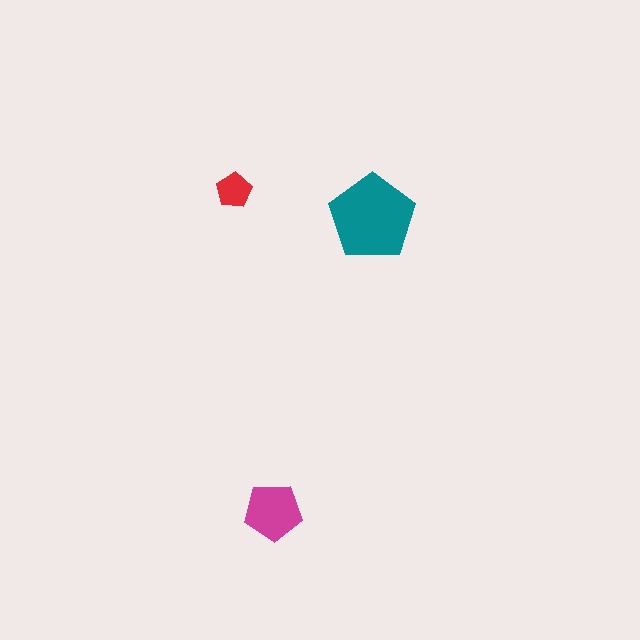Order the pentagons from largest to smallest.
the teal one, the magenta one, the red one.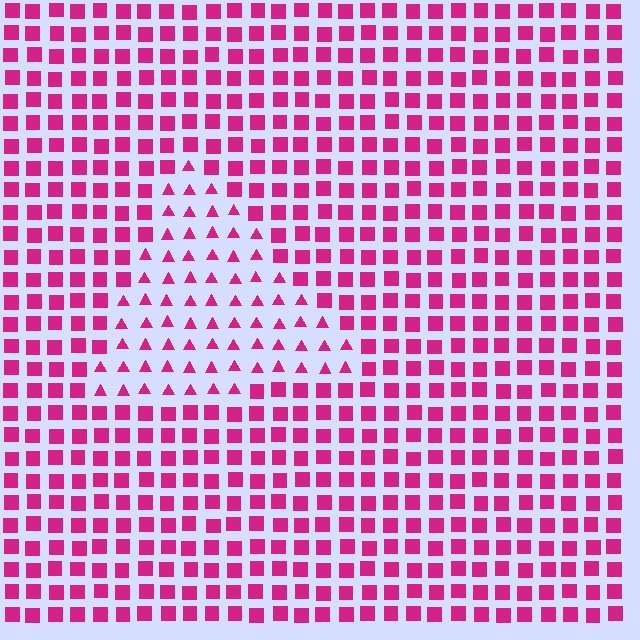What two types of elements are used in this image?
The image uses triangles inside the triangle region and squares outside it.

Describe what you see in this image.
The image is filled with small magenta elements arranged in a uniform grid. A triangle-shaped region contains triangles, while the surrounding area contains squares. The boundary is defined purely by the change in element shape.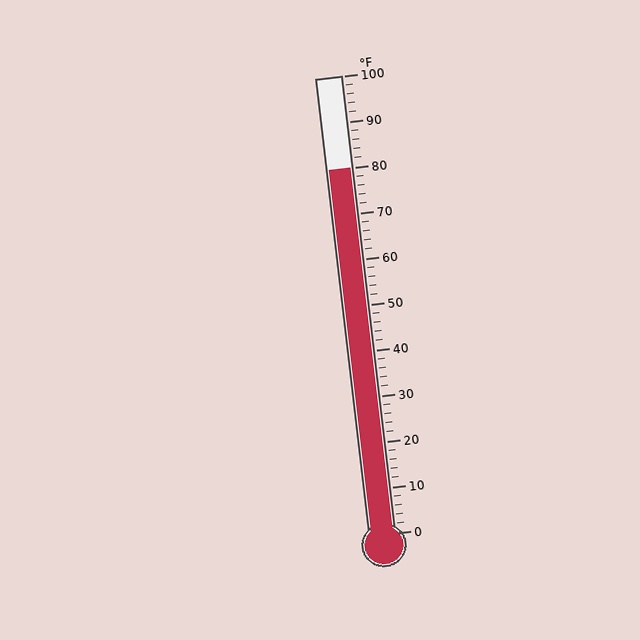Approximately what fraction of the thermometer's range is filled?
The thermometer is filled to approximately 80% of its range.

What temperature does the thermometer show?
The thermometer shows approximately 80°F.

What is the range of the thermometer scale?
The thermometer scale ranges from 0°F to 100°F.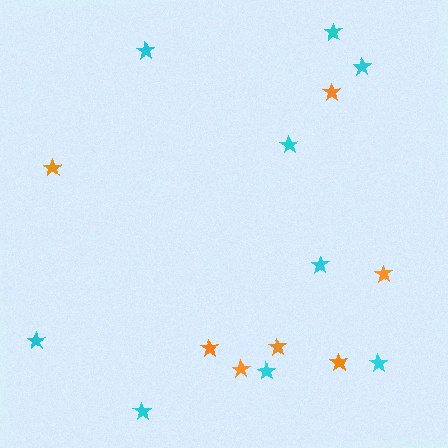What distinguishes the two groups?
There are 2 groups: one group of cyan stars (9) and one group of orange stars (7).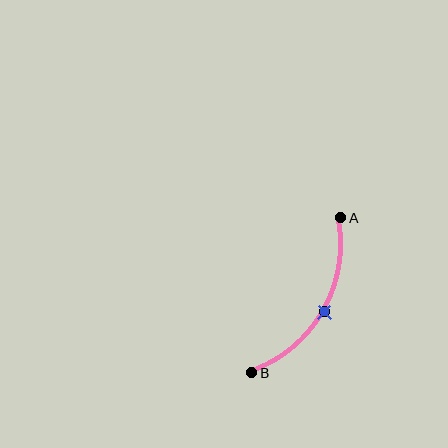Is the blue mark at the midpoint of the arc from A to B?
Yes. The blue mark lies on the arc at equal arc-length from both A and B — it is the arc midpoint.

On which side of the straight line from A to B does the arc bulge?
The arc bulges to the right of the straight line connecting A and B.